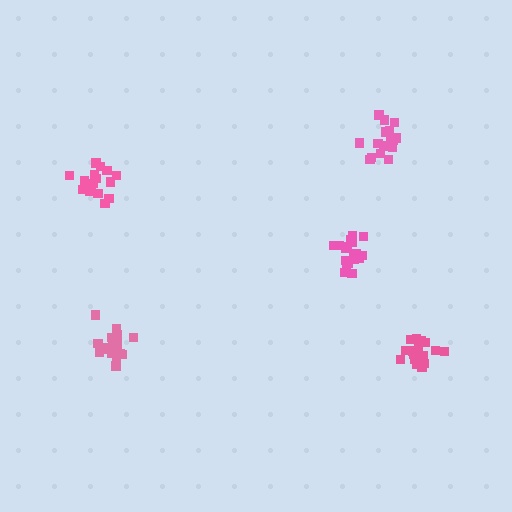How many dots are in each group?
Group 1: 18 dots, Group 2: 19 dots, Group 3: 18 dots, Group 4: 18 dots, Group 5: 18 dots (91 total).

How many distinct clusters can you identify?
There are 5 distinct clusters.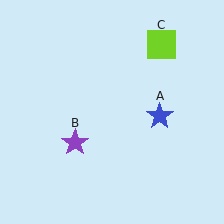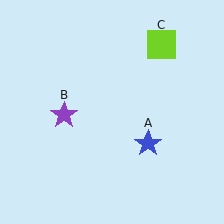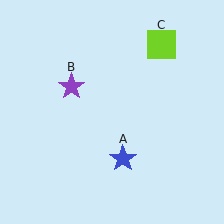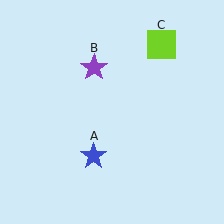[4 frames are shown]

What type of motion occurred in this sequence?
The blue star (object A), purple star (object B) rotated clockwise around the center of the scene.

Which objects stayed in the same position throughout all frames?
Lime square (object C) remained stationary.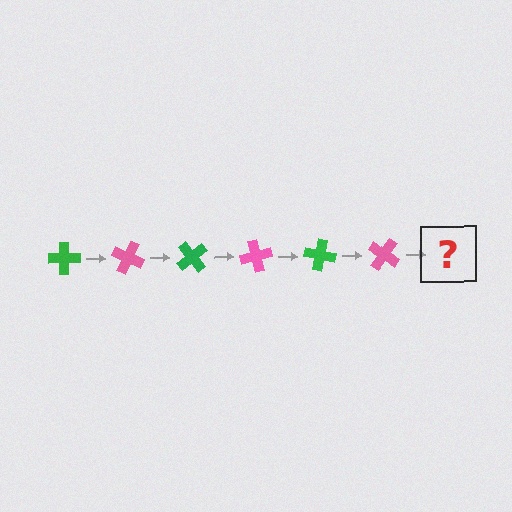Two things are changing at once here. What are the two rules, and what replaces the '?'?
The two rules are that it rotates 25 degrees each step and the color cycles through green and pink. The '?' should be a green cross, rotated 150 degrees from the start.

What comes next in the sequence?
The next element should be a green cross, rotated 150 degrees from the start.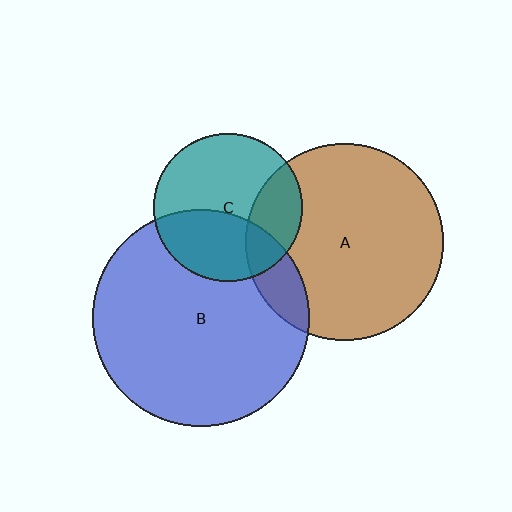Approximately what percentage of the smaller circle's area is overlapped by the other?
Approximately 15%.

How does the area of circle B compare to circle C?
Approximately 2.1 times.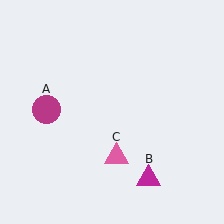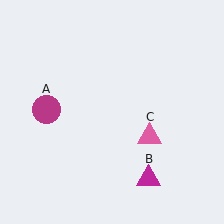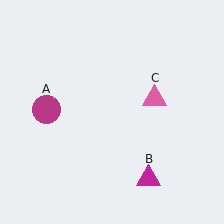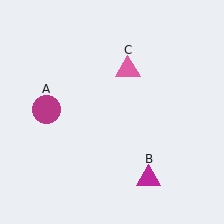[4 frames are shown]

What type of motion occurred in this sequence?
The pink triangle (object C) rotated counterclockwise around the center of the scene.